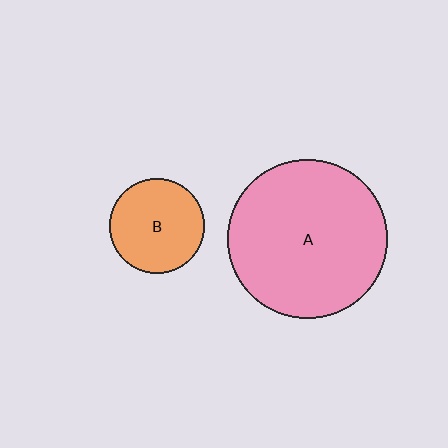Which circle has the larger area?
Circle A (pink).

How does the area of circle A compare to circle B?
Approximately 2.8 times.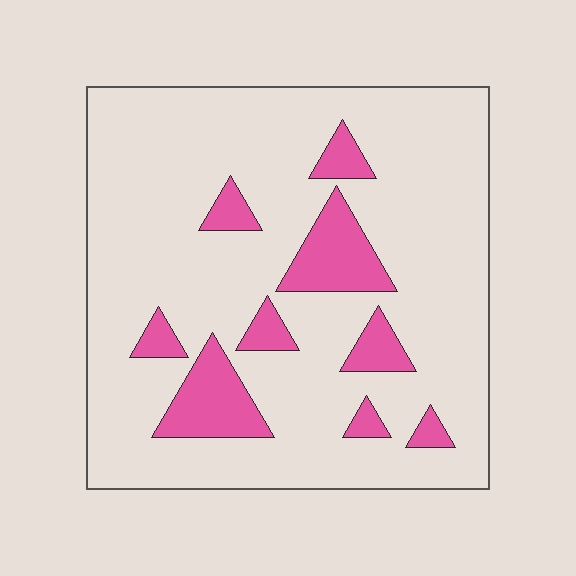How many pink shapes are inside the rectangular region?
9.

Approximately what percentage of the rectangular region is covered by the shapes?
Approximately 15%.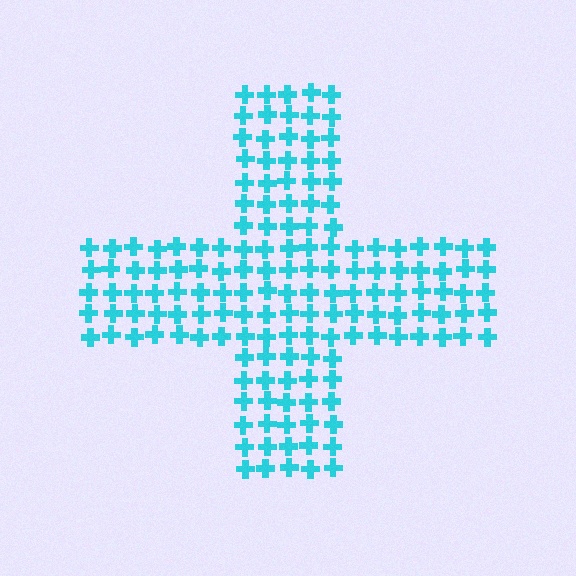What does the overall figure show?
The overall figure shows a cross.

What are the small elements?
The small elements are crosses.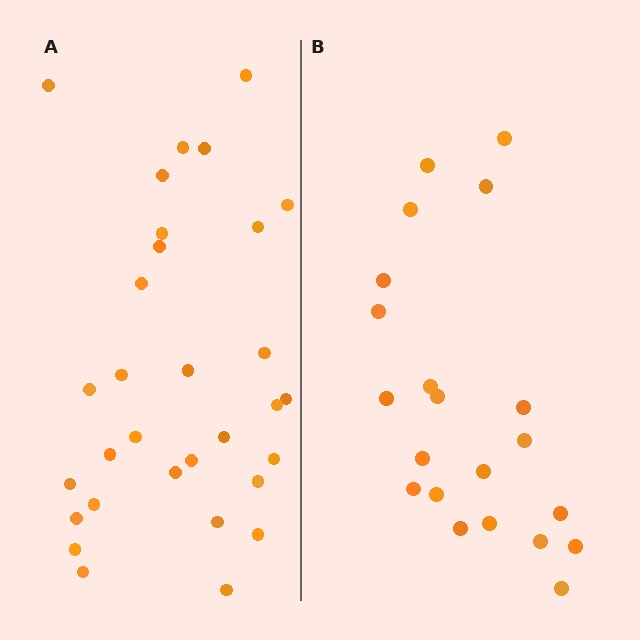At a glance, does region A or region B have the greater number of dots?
Region A (the left region) has more dots.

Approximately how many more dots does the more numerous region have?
Region A has roughly 10 or so more dots than region B.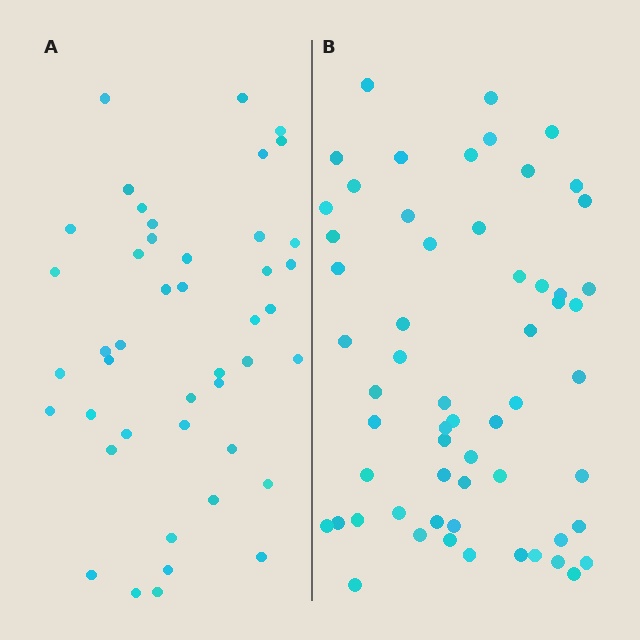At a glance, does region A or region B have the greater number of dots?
Region B (the right region) has more dots.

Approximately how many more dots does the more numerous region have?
Region B has approximately 15 more dots than region A.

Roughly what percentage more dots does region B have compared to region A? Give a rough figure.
About 35% more.